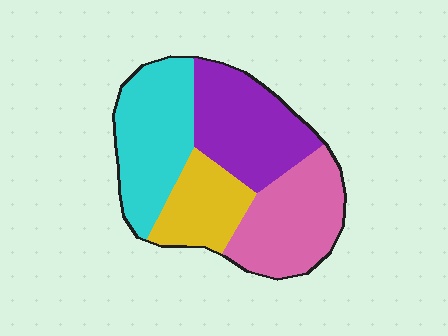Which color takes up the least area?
Yellow, at roughly 15%.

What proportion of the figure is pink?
Pink covers about 25% of the figure.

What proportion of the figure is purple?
Purple covers 28% of the figure.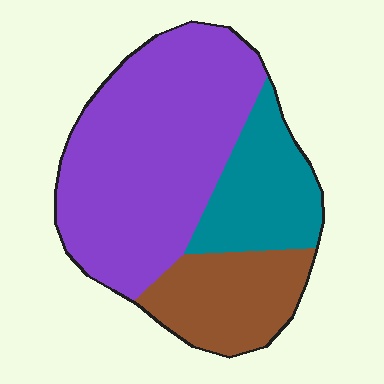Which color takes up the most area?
Purple, at roughly 60%.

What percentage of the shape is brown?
Brown takes up less than a quarter of the shape.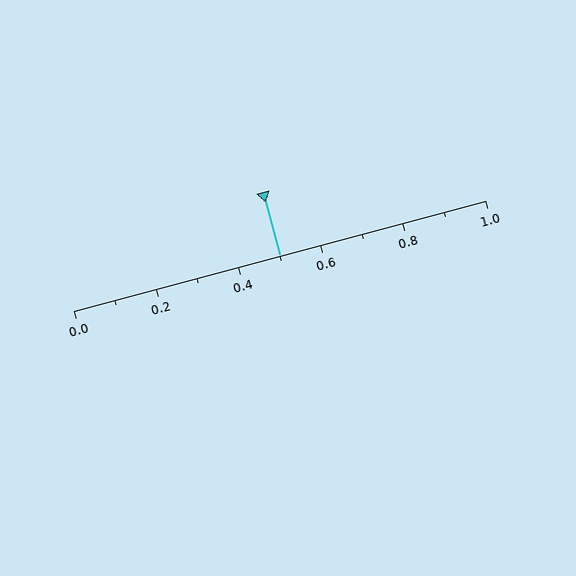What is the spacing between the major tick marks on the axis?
The major ticks are spaced 0.2 apart.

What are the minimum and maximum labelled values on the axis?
The axis runs from 0.0 to 1.0.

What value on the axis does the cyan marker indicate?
The marker indicates approximately 0.5.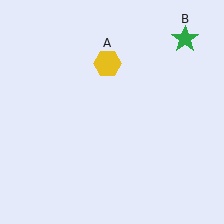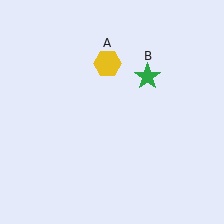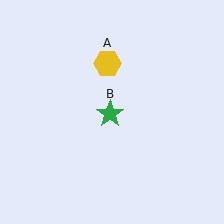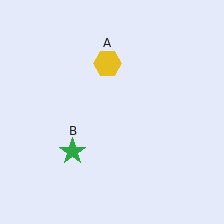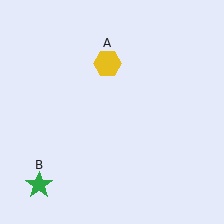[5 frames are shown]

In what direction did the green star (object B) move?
The green star (object B) moved down and to the left.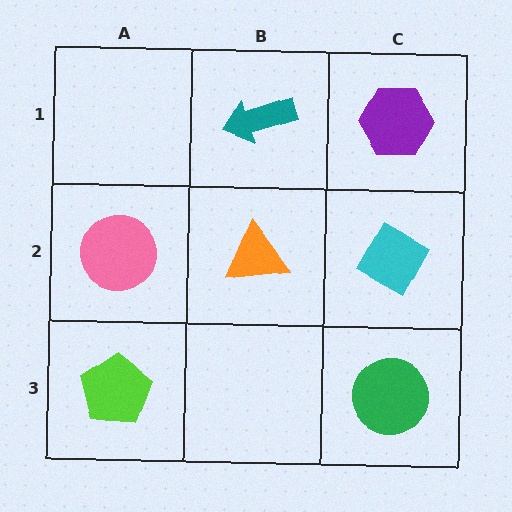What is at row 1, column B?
A teal arrow.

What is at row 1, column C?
A purple hexagon.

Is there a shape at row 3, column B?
No, that cell is empty.